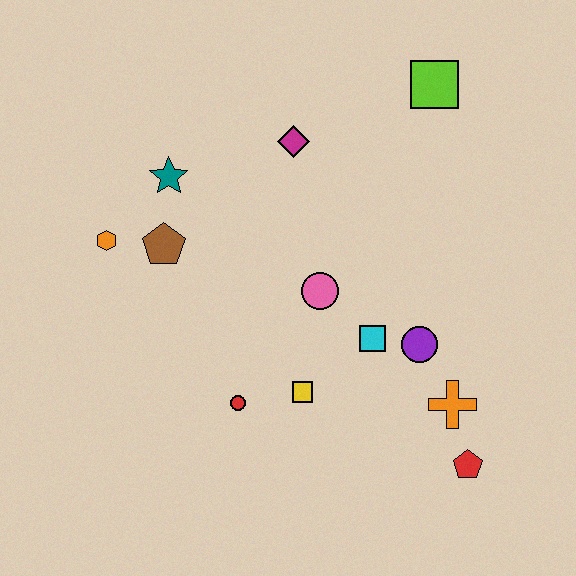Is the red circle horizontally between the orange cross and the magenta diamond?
No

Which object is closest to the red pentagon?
The orange cross is closest to the red pentagon.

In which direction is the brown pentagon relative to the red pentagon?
The brown pentagon is to the left of the red pentagon.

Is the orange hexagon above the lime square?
No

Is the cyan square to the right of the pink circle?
Yes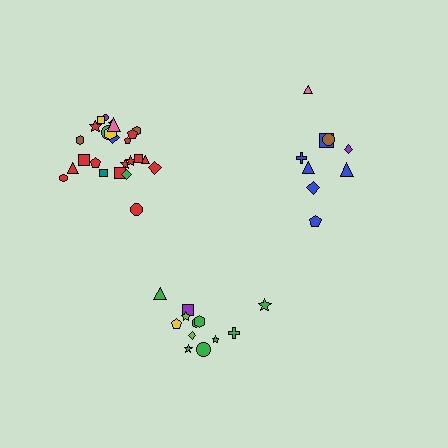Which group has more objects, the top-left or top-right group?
The top-left group.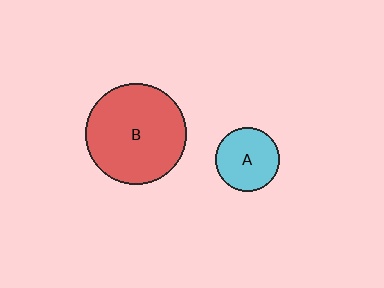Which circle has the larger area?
Circle B (red).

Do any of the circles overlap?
No, none of the circles overlap.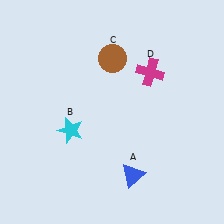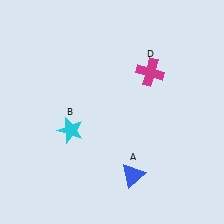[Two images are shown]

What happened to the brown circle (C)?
The brown circle (C) was removed in Image 2. It was in the top-right area of Image 1.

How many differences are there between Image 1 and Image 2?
There is 1 difference between the two images.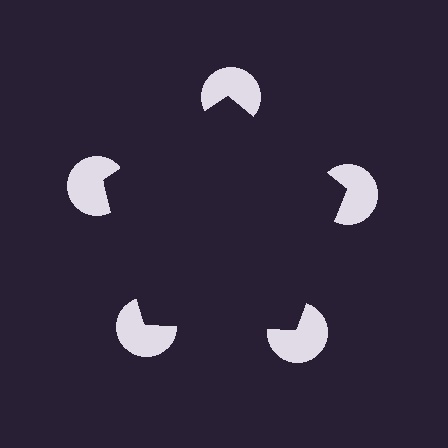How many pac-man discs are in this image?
There are 5 — one at each vertex of the illusory pentagon.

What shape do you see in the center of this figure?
An illusory pentagon — its edges are inferred from the aligned wedge cuts in the pac-man discs, not physically drawn.